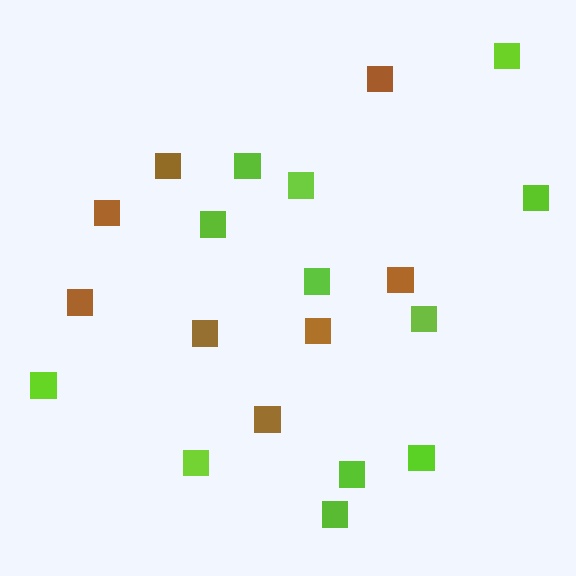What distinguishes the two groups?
There are 2 groups: one group of brown squares (8) and one group of lime squares (12).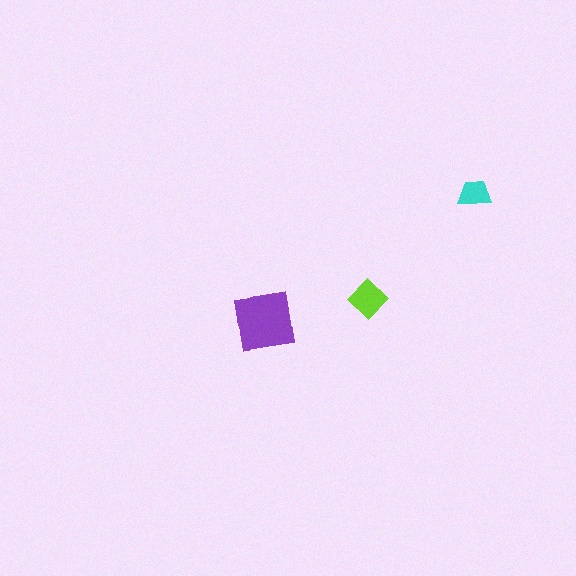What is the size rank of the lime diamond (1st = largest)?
2nd.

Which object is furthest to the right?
The cyan trapezoid is rightmost.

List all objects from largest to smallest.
The purple square, the lime diamond, the cyan trapezoid.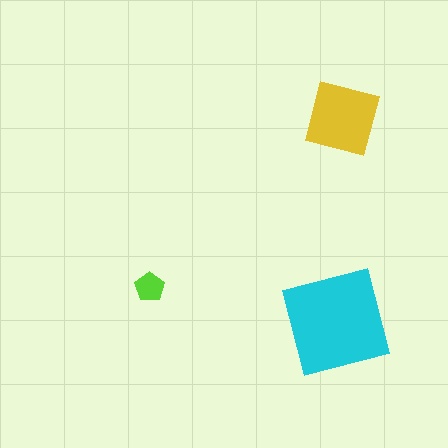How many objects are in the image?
There are 3 objects in the image.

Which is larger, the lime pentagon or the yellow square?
The yellow square.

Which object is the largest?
The cyan square.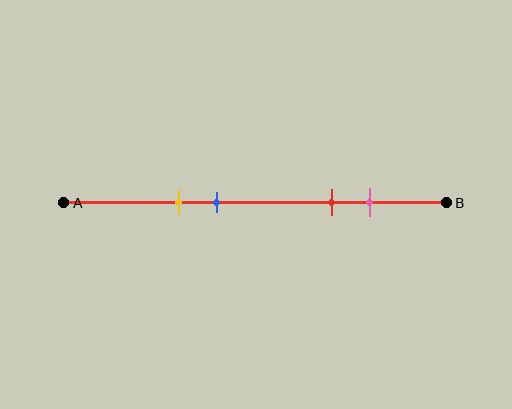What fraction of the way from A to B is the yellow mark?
The yellow mark is approximately 30% (0.3) of the way from A to B.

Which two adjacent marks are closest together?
The yellow and blue marks are the closest adjacent pair.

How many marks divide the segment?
There are 4 marks dividing the segment.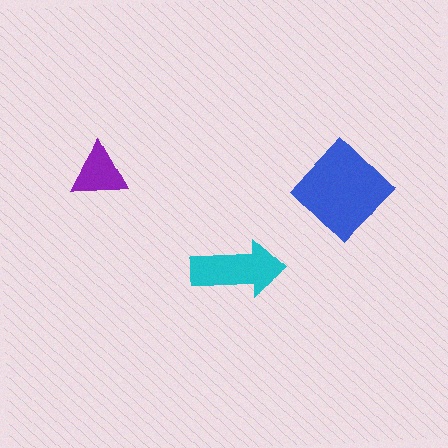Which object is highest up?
The purple triangle is topmost.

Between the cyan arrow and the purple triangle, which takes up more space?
The cyan arrow.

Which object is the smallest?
The purple triangle.